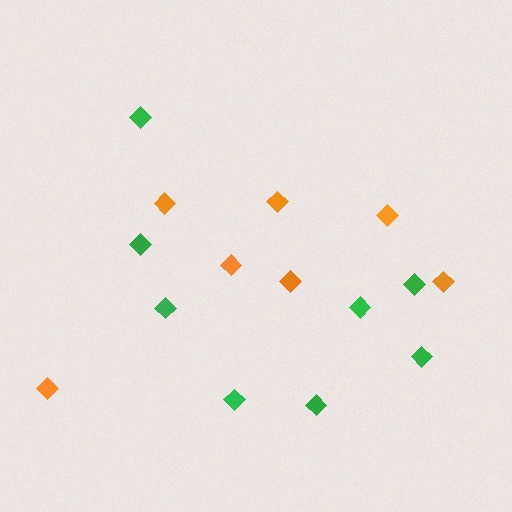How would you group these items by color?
There are 2 groups: one group of green diamonds (8) and one group of orange diamonds (7).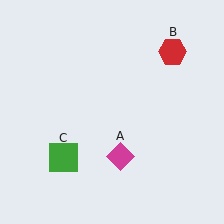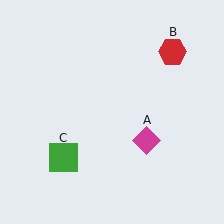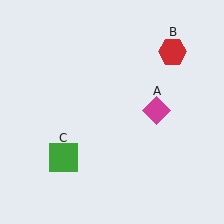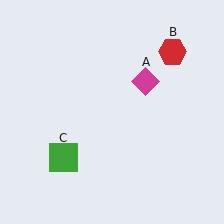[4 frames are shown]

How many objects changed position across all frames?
1 object changed position: magenta diamond (object A).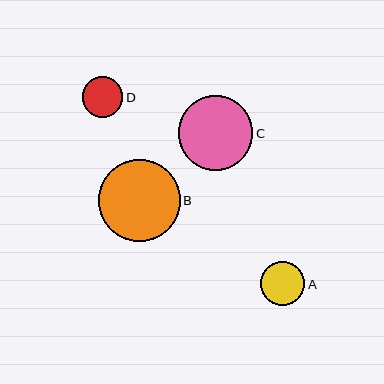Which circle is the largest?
Circle B is the largest with a size of approximately 82 pixels.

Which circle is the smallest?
Circle D is the smallest with a size of approximately 40 pixels.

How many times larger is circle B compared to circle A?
Circle B is approximately 1.9 times the size of circle A.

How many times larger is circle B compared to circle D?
Circle B is approximately 2.0 times the size of circle D.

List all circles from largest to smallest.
From largest to smallest: B, C, A, D.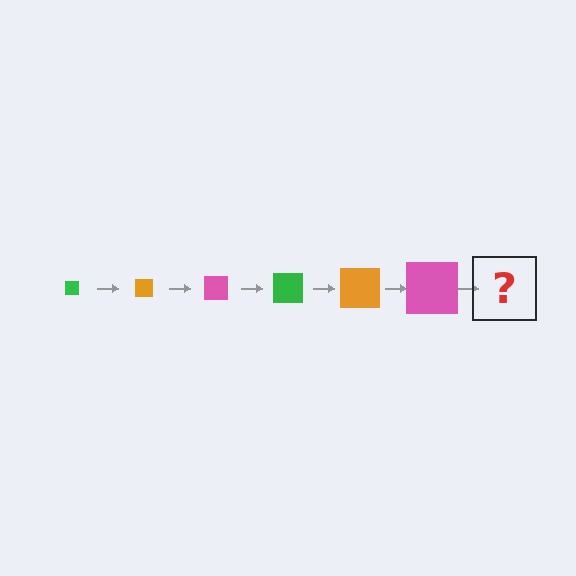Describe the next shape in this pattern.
It should be a green square, larger than the previous one.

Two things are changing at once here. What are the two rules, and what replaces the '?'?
The two rules are that the square grows larger each step and the color cycles through green, orange, and pink. The '?' should be a green square, larger than the previous one.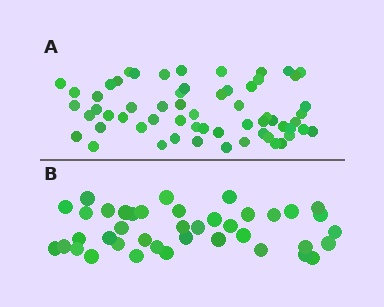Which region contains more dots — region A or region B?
Region A (the top region) has more dots.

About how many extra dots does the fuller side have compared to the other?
Region A has approximately 20 more dots than region B.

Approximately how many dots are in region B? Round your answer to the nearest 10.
About 40 dots.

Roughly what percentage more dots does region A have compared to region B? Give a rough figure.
About 50% more.